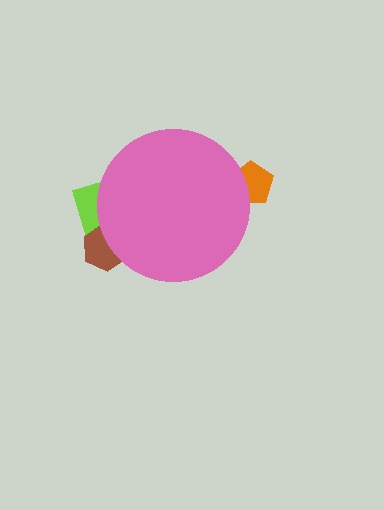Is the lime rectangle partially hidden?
Yes, the lime rectangle is partially hidden behind the pink circle.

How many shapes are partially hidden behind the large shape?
3 shapes are partially hidden.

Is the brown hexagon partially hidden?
Yes, the brown hexagon is partially hidden behind the pink circle.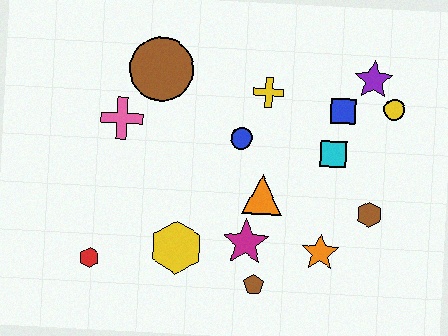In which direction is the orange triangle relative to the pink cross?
The orange triangle is to the right of the pink cross.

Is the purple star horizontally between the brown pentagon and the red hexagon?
No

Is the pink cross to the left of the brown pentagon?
Yes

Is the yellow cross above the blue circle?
Yes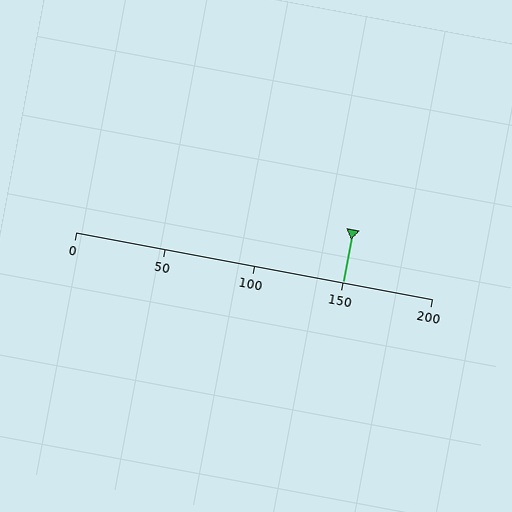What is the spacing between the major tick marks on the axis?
The major ticks are spaced 50 apart.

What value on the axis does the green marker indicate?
The marker indicates approximately 150.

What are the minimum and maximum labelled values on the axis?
The axis runs from 0 to 200.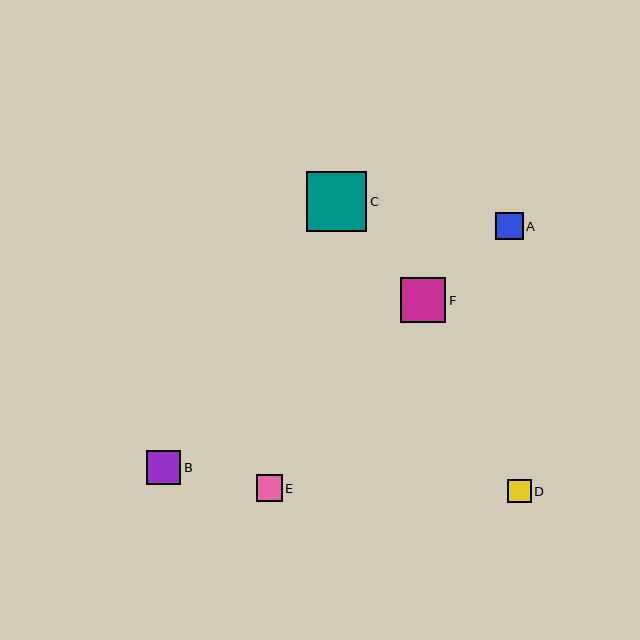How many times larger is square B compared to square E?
Square B is approximately 1.3 times the size of square E.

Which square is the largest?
Square C is the largest with a size of approximately 61 pixels.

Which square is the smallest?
Square D is the smallest with a size of approximately 23 pixels.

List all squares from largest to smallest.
From largest to smallest: C, F, B, A, E, D.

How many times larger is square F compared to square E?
Square F is approximately 1.7 times the size of square E.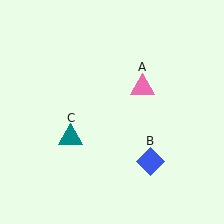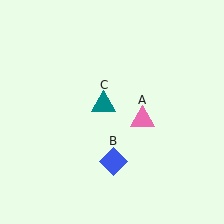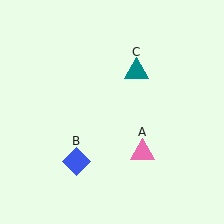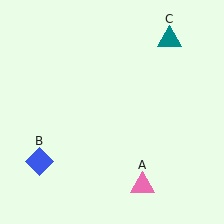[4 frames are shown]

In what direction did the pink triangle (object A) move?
The pink triangle (object A) moved down.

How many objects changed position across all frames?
3 objects changed position: pink triangle (object A), blue diamond (object B), teal triangle (object C).